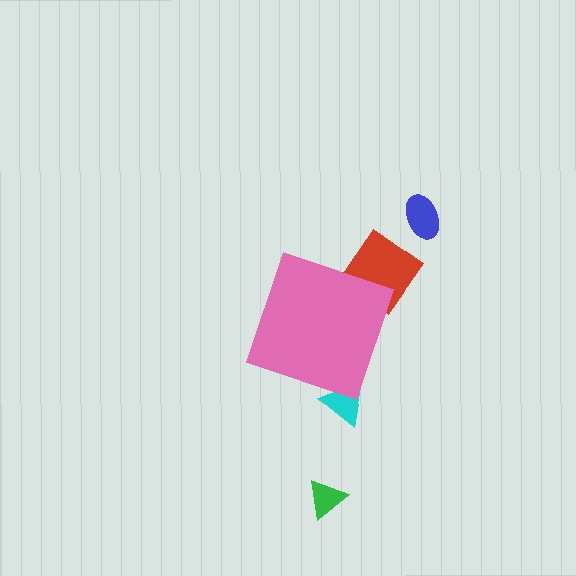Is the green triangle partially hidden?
No, the green triangle is fully visible.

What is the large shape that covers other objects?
A pink diamond.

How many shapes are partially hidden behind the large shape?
2 shapes are partially hidden.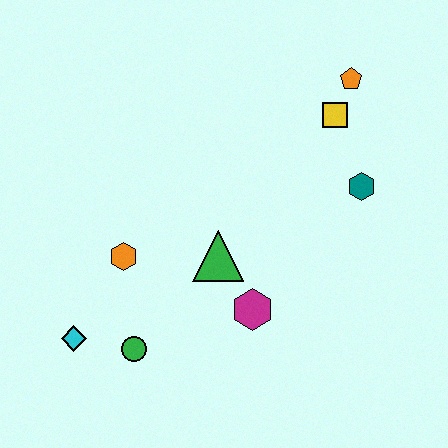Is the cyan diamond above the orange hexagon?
No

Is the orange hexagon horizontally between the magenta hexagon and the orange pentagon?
No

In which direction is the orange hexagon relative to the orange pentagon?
The orange hexagon is to the left of the orange pentagon.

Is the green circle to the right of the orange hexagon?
Yes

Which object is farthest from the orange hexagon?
The orange pentagon is farthest from the orange hexagon.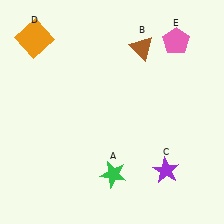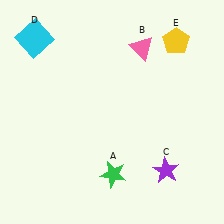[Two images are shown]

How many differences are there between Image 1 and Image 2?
There are 3 differences between the two images.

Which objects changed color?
B changed from brown to pink. D changed from orange to cyan. E changed from pink to yellow.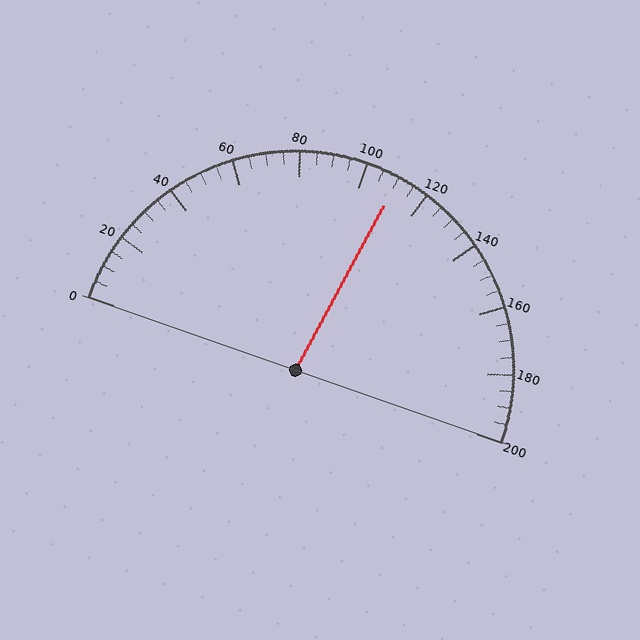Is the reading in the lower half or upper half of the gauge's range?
The reading is in the upper half of the range (0 to 200).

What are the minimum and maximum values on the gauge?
The gauge ranges from 0 to 200.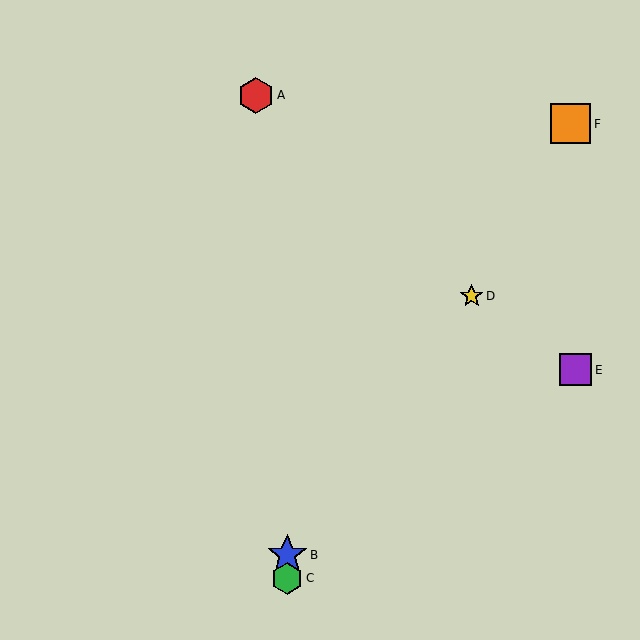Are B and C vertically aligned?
Yes, both are at x≈287.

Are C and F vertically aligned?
No, C is at x≈287 and F is at x≈571.